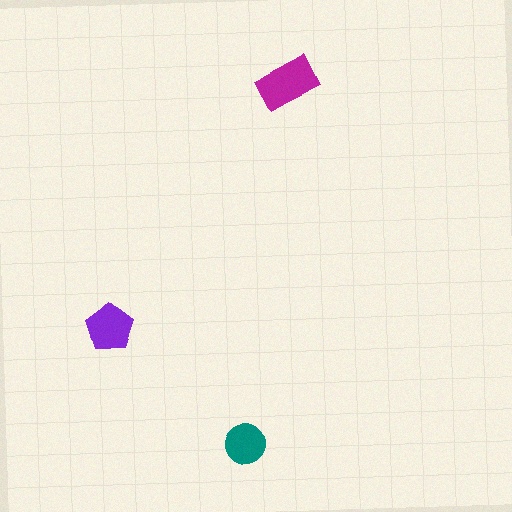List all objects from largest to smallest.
The magenta rectangle, the purple pentagon, the teal circle.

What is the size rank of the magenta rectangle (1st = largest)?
1st.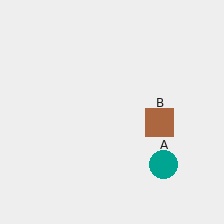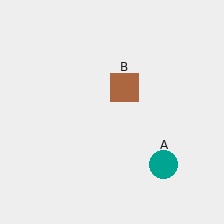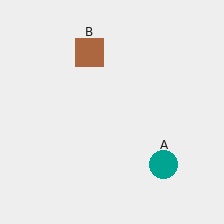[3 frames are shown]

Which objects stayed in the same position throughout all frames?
Teal circle (object A) remained stationary.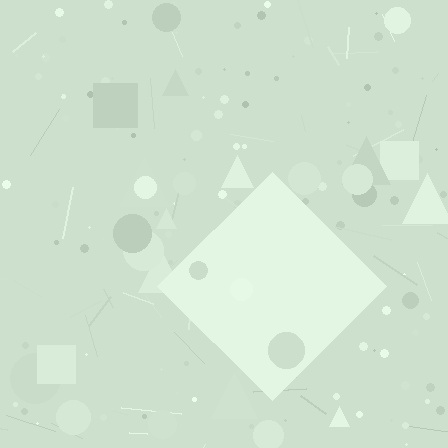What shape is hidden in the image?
A diamond is hidden in the image.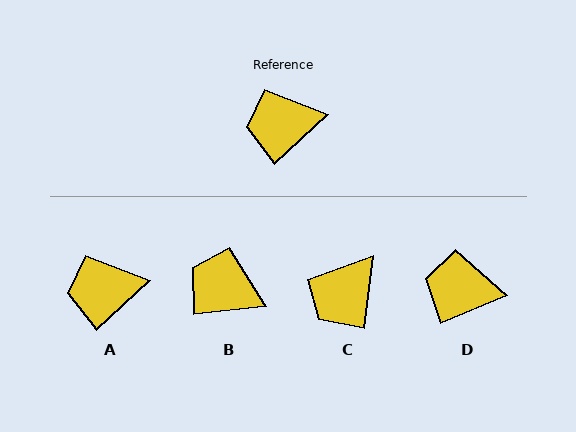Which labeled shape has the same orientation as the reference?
A.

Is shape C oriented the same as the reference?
No, it is off by about 41 degrees.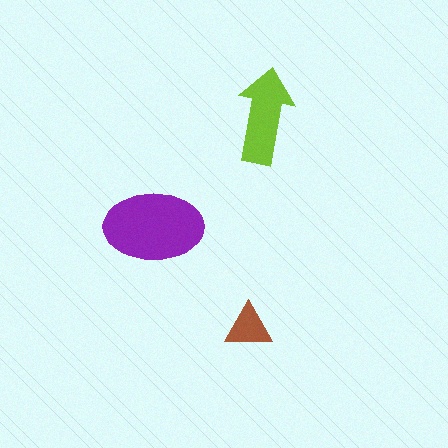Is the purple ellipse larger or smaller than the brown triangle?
Larger.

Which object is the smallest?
The brown triangle.